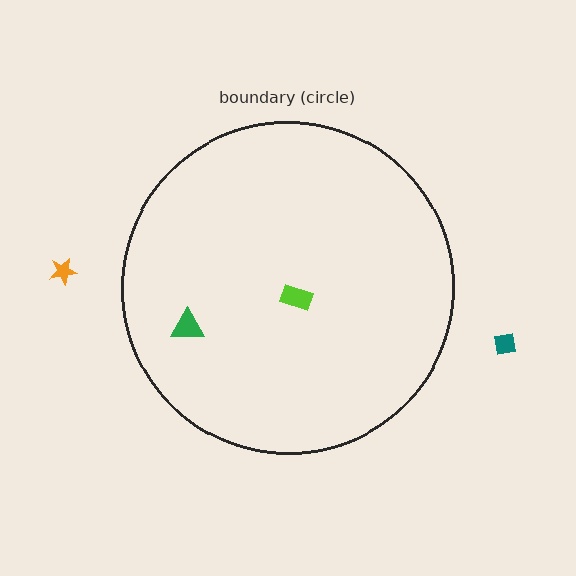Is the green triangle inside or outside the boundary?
Inside.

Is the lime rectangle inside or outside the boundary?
Inside.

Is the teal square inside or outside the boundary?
Outside.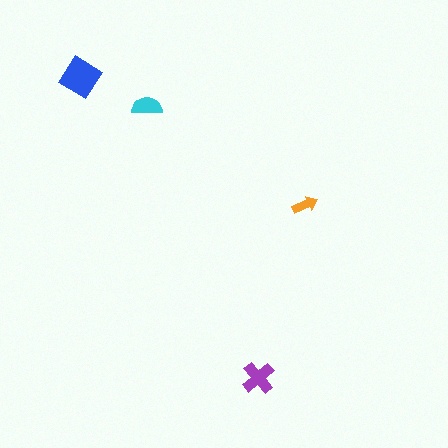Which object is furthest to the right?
The orange arrow is rightmost.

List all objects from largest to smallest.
The blue diamond, the purple cross, the cyan semicircle, the orange arrow.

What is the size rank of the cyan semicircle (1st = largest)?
3rd.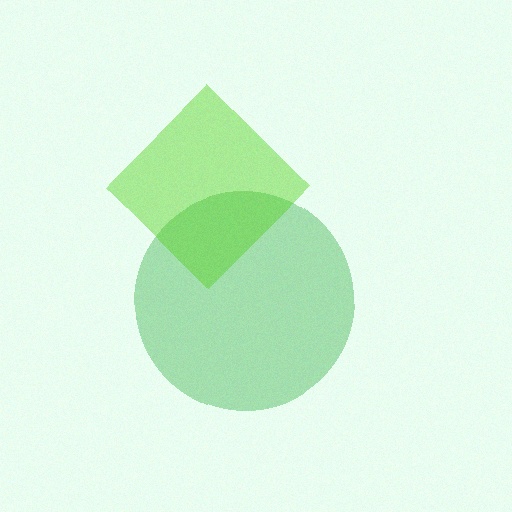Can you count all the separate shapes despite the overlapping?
Yes, there are 2 separate shapes.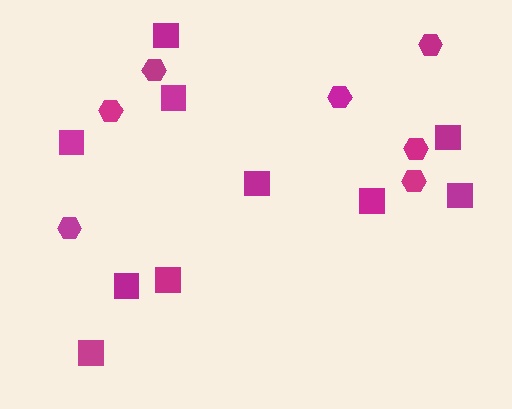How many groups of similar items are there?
There are 2 groups: one group of hexagons (7) and one group of squares (10).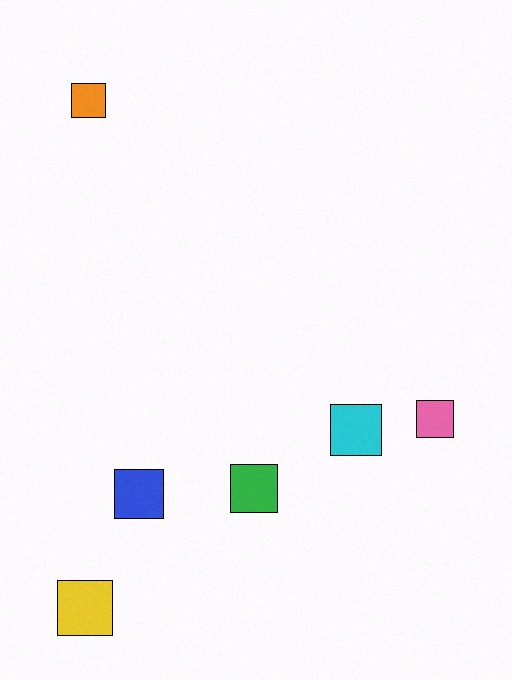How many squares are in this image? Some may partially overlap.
There are 6 squares.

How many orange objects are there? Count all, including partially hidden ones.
There is 1 orange object.